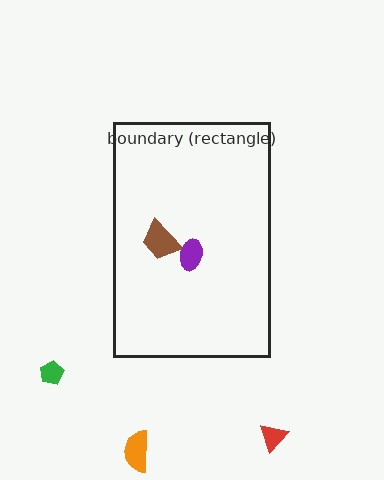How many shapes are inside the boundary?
2 inside, 3 outside.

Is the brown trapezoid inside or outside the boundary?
Inside.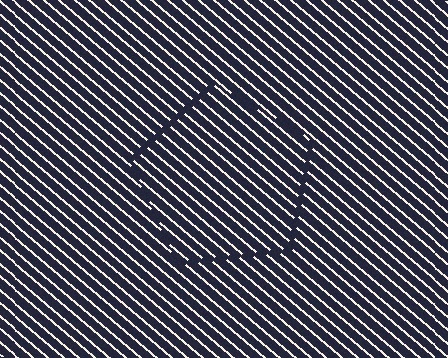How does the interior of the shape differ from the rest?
The interior of the shape contains the same grating, shifted by half a period — the contour is defined by the phase discontinuity where line-ends from the inner and outer gratings abut.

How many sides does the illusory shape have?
5 sides — the line-ends trace a pentagon.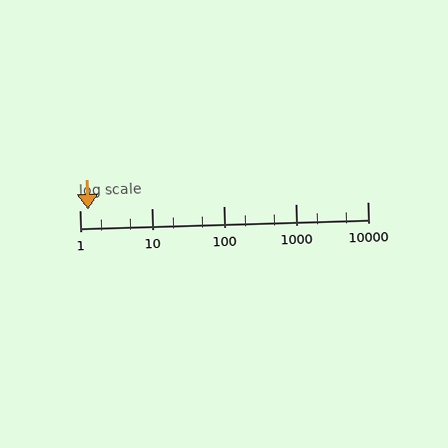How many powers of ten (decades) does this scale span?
The scale spans 4 decades, from 1 to 10000.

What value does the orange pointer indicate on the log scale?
The pointer indicates approximately 1.3.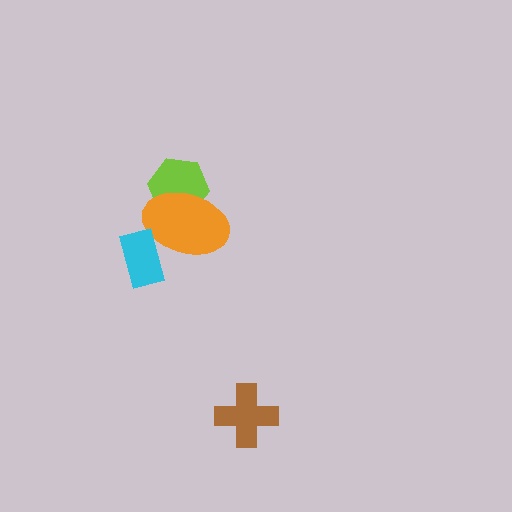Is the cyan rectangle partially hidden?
No, no other shape covers it.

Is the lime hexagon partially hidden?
Yes, it is partially covered by another shape.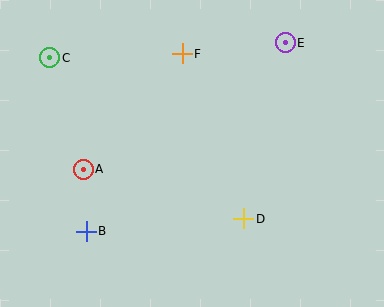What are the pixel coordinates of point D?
Point D is at (244, 219).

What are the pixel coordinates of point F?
Point F is at (182, 54).